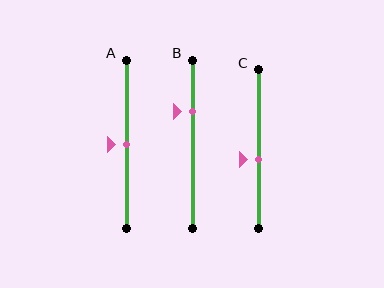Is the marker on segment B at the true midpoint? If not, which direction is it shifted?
No, the marker on segment B is shifted upward by about 20% of the segment length.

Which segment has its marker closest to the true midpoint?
Segment A has its marker closest to the true midpoint.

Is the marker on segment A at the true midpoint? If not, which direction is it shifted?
Yes, the marker on segment A is at the true midpoint.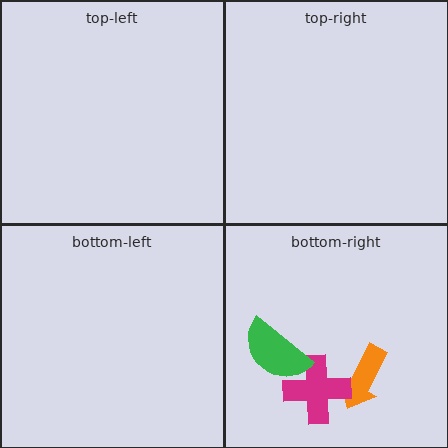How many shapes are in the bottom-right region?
3.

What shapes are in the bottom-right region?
The orange arrow, the magenta cross, the green semicircle.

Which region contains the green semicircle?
The bottom-right region.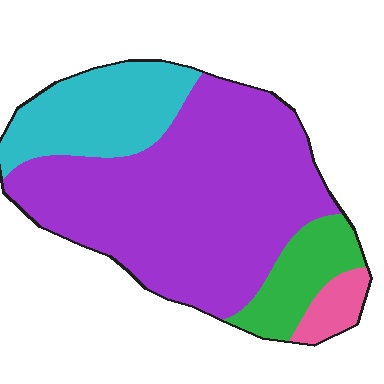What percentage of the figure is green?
Green takes up about one eighth (1/8) of the figure.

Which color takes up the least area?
Pink, at roughly 5%.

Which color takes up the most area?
Purple, at roughly 65%.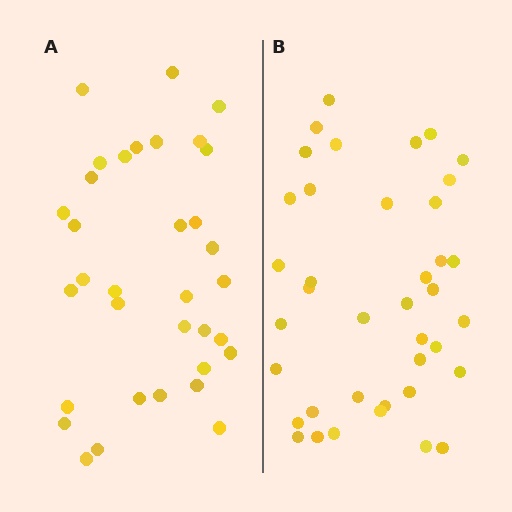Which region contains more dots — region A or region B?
Region B (the right region) has more dots.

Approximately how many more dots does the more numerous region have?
Region B has about 5 more dots than region A.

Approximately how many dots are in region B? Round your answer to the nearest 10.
About 40 dots. (The exact count is 39, which rounds to 40.)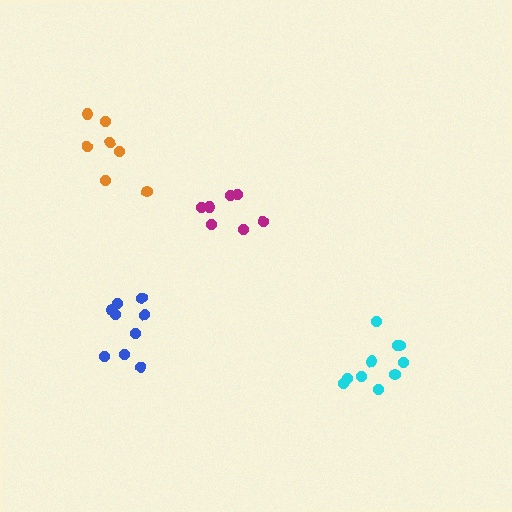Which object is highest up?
The orange cluster is topmost.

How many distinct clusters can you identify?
There are 4 distinct clusters.